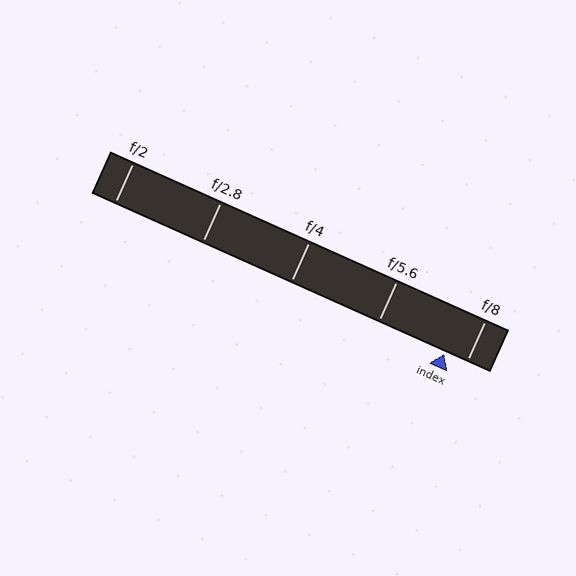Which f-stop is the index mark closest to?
The index mark is closest to f/8.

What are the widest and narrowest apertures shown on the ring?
The widest aperture shown is f/2 and the narrowest is f/8.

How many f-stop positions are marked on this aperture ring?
There are 5 f-stop positions marked.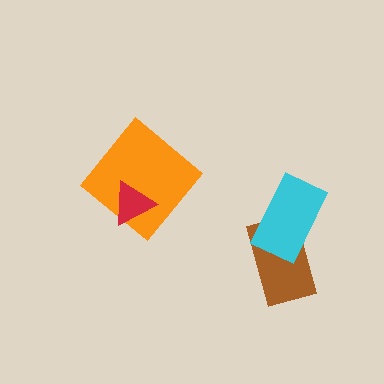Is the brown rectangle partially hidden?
Yes, it is partially covered by another shape.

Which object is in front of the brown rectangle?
The cyan rectangle is in front of the brown rectangle.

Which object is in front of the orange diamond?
The red triangle is in front of the orange diamond.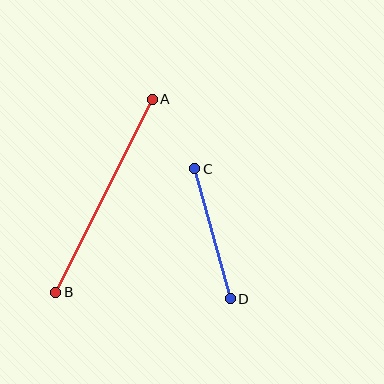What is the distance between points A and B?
The distance is approximately 216 pixels.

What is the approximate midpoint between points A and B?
The midpoint is at approximately (104, 196) pixels.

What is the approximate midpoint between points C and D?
The midpoint is at approximately (213, 234) pixels.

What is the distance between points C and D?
The distance is approximately 135 pixels.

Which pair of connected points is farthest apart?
Points A and B are farthest apart.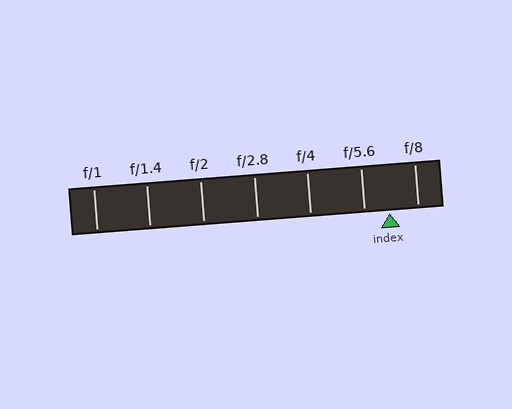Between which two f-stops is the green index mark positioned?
The index mark is between f/5.6 and f/8.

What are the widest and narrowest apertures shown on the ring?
The widest aperture shown is f/1 and the narrowest is f/8.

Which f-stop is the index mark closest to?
The index mark is closest to f/5.6.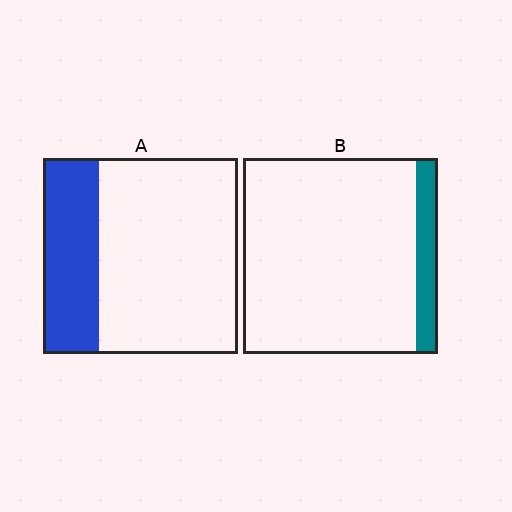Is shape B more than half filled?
No.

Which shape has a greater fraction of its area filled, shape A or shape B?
Shape A.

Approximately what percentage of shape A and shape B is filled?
A is approximately 30% and B is approximately 10%.